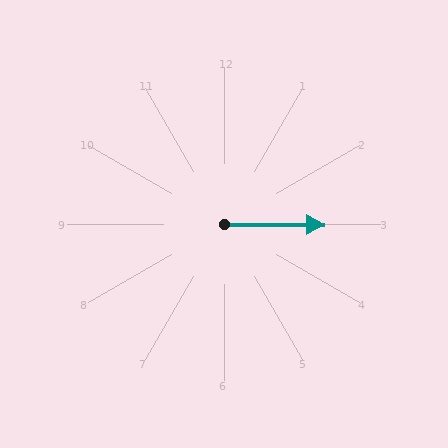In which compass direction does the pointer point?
East.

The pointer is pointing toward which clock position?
Roughly 3 o'clock.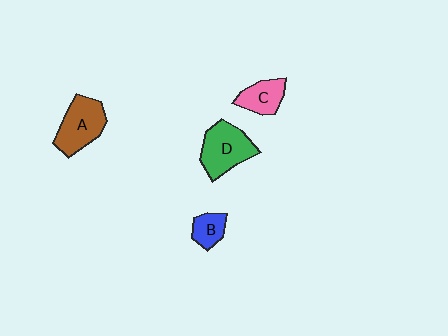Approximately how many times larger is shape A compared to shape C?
Approximately 1.6 times.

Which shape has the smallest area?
Shape B (blue).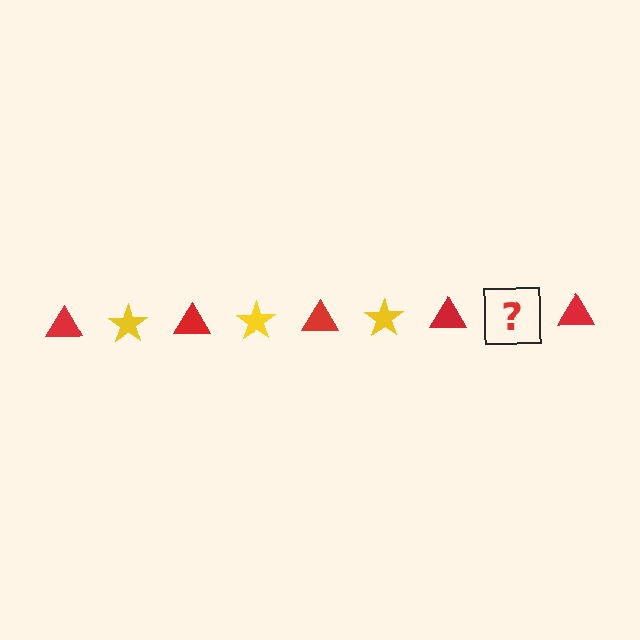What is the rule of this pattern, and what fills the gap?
The rule is that the pattern alternates between red triangle and yellow star. The gap should be filled with a yellow star.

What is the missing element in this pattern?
The missing element is a yellow star.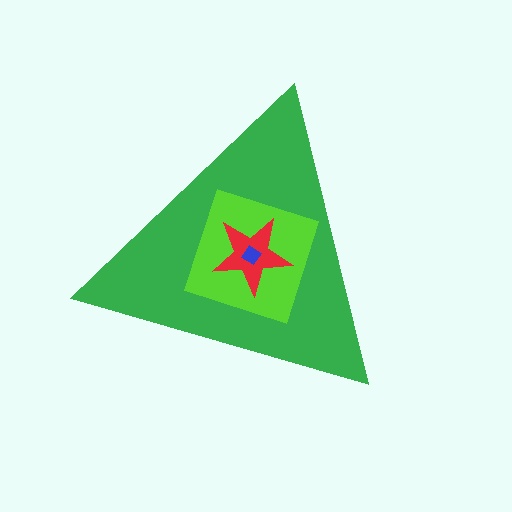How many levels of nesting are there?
4.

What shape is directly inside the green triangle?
The lime square.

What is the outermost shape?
The green triangle.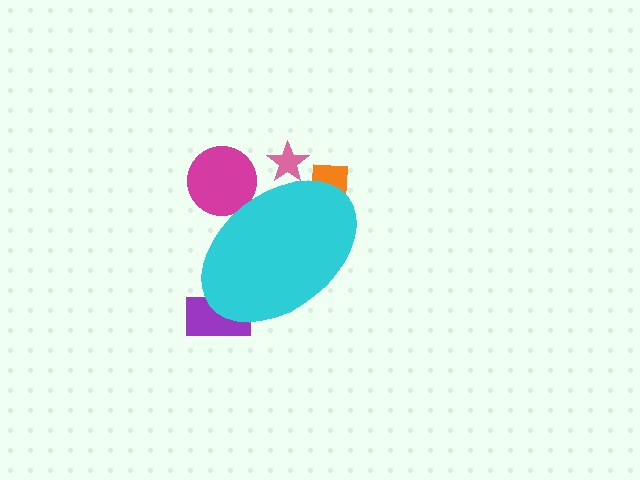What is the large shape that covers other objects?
A cyan ellipse.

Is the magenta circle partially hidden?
Yes, the magenta circle is partially hidden behind the cyan ellipse.